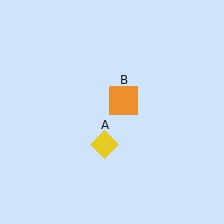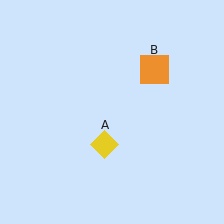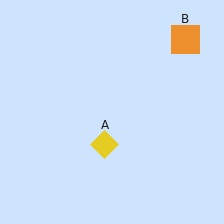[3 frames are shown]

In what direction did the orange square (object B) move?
The orange square (object B) moved up and to the right.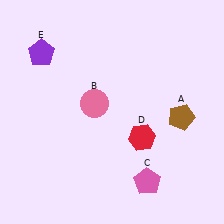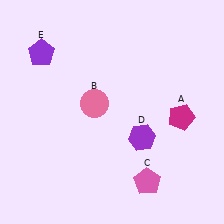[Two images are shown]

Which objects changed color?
A changed from brown to magenta. D changed from red to purple.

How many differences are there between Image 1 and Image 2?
There are 2 differences between the two images.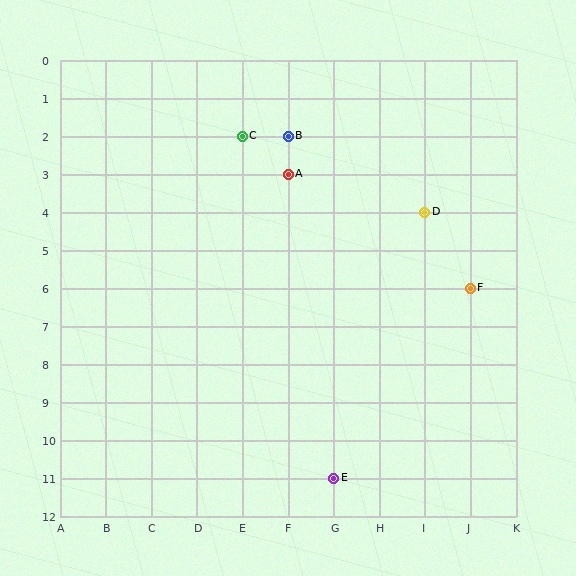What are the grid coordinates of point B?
Point B is at grid coordinates (F, 2).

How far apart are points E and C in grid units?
Points E and C are 2 columns and 9 rows apart (about 9.2 grid units diagonally).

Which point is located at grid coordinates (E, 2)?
Point C is at (E, 2).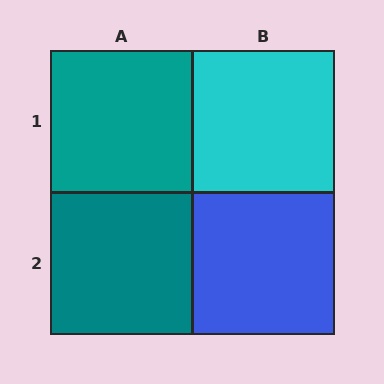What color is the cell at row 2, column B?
Blue.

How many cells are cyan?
1 cell is cyan.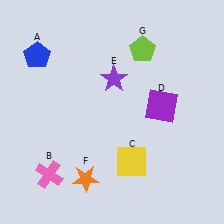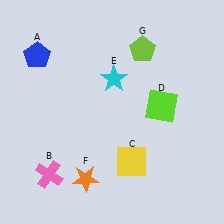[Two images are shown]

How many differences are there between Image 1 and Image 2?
There are 2 differences between the two images.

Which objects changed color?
D changed from purple to lime. E changed from purple to cyan.